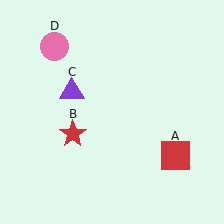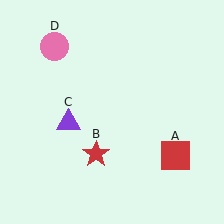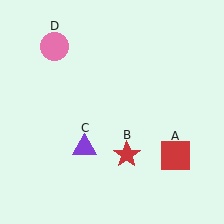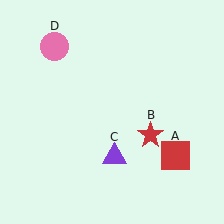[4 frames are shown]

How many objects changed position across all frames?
2 objects changed position: red star (object B), purple triangle (object C).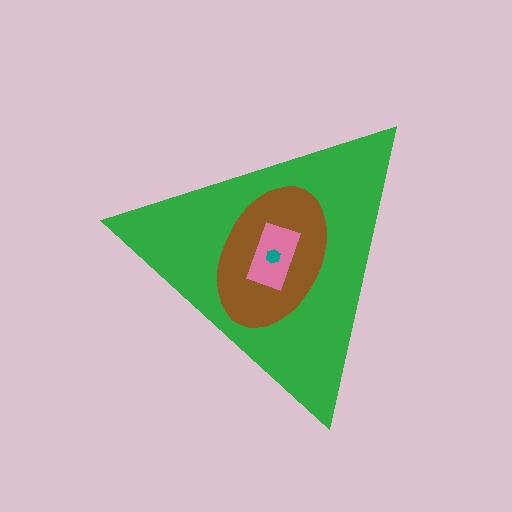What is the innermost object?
The teal hexagon.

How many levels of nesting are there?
4.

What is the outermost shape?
The green triangle.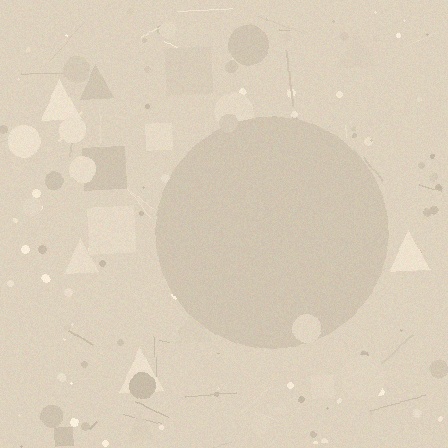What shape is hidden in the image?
A circle is hidden in the image.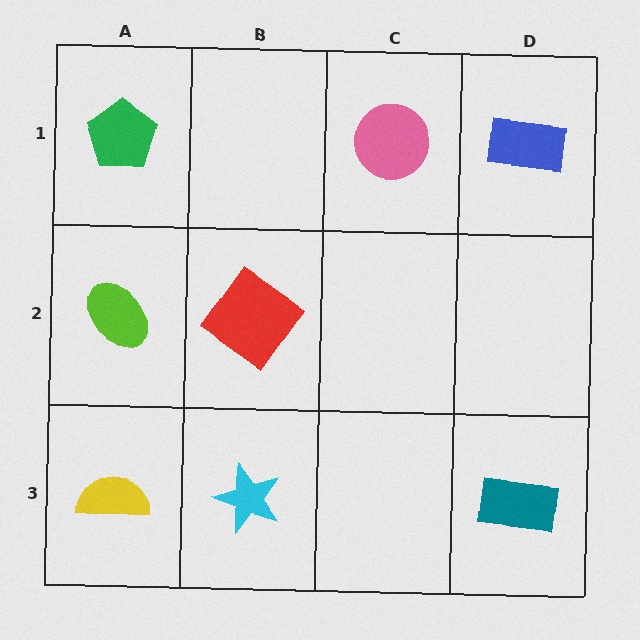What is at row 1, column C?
A pink circle.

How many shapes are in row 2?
2 shapes.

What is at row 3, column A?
A yellow semicircle.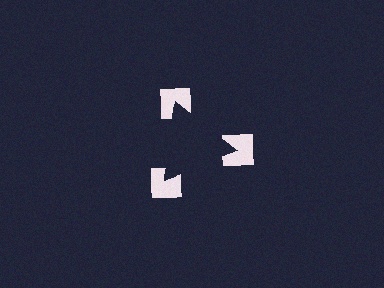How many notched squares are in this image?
There are 3 — one at each vertex of the illusory triangle.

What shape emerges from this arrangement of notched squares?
An illusory triangle — its edges are inferred from the aligned wedge cuts in the notched squares, not physically drawn.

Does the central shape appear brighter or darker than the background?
It typically appears slightly darker than the background, even though no actual brightness change is drawn.